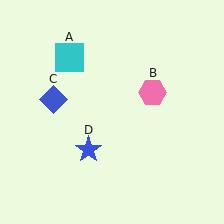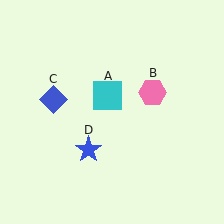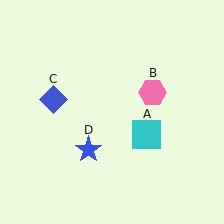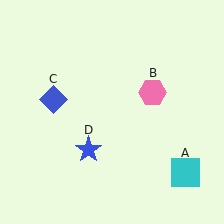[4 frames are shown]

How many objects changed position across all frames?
1 object changed position: cyan square (object A).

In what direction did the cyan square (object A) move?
The cyan square (object A) moved down and to the right.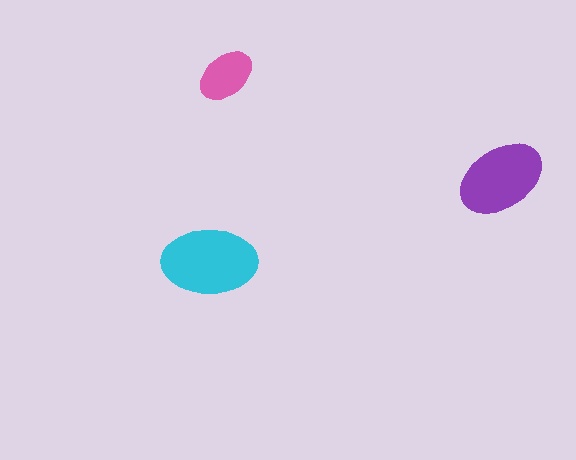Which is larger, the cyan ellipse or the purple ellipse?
The cyan one.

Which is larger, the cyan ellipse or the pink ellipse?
The cyan one.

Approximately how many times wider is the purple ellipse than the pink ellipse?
About 1.5 times wider.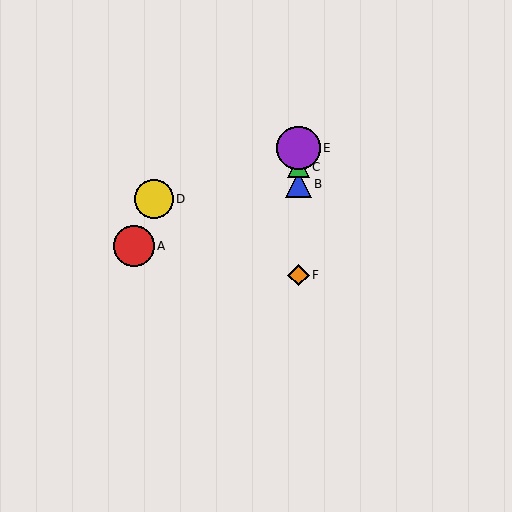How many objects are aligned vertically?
4 objects (B, C, E, F) are aligned vertically.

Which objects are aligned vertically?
Objects B, C, E, F are aligned vertically.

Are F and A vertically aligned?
No, F is at x≈299 and A is at x≈134.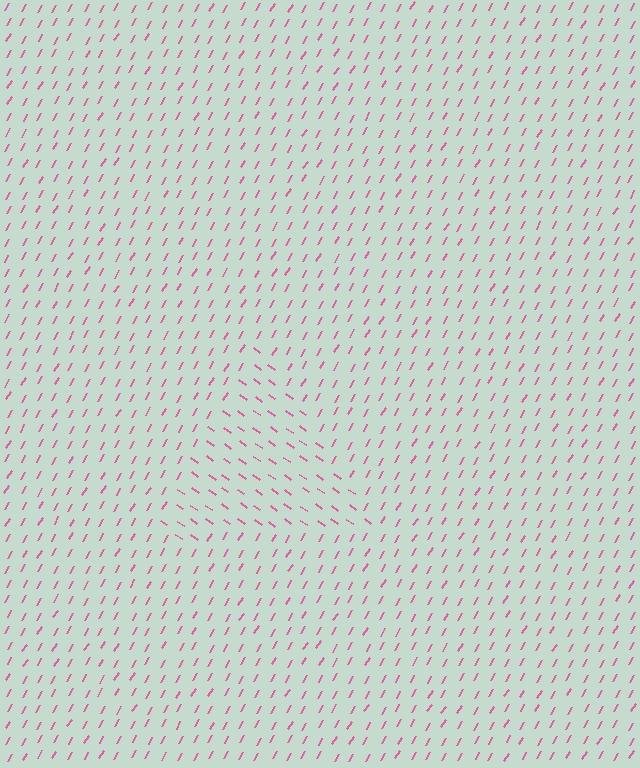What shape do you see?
I see a triangle.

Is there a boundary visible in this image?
Yes, there is a texture boundary formed by a change in line orientation.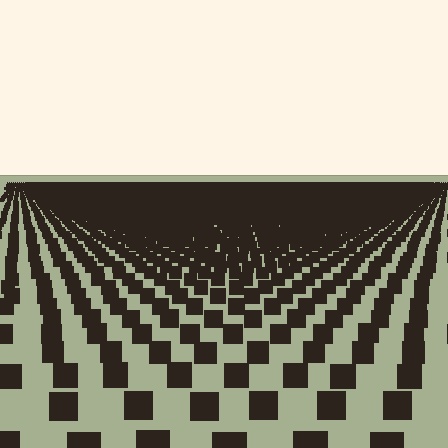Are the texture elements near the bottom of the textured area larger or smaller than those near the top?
Larger. Near the bottom, elements are closer to the viewer and appear at a bigger on-screen size.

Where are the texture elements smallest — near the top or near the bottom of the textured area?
Near the top.